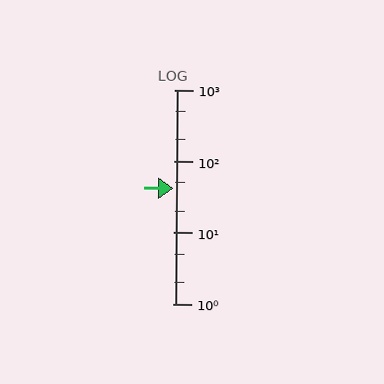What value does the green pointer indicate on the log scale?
The pointer indicates approximately 41.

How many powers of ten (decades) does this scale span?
The scale spans 3 decades, from 1 to 1000.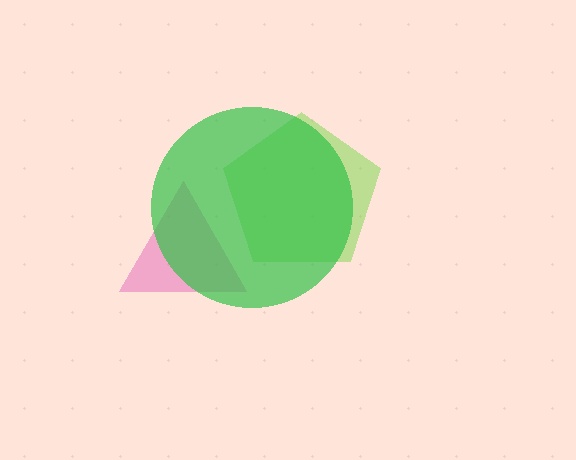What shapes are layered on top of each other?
The layered shapes are: a pink triangle, a lime pentagon, a green circle.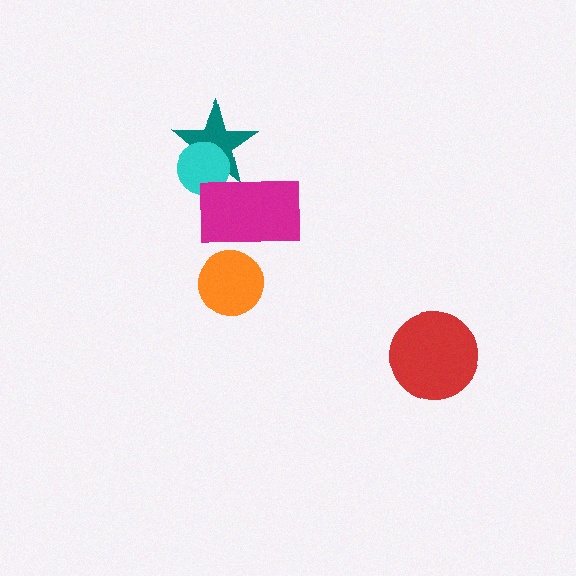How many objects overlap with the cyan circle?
2 objects overlap with the cyan circle.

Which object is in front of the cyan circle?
The magenta rectangle is in front of the cyan circle.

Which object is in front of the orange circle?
The magenta rectangle is in front of the orange circle.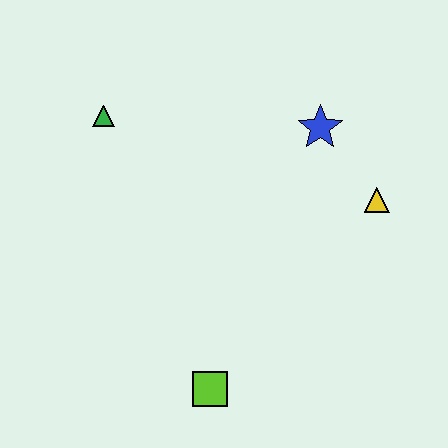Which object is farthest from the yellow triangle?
The green triangle is farthest from the yellow triangle.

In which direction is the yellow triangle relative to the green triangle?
The yellow triangle is to the right of the green triangle.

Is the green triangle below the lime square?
No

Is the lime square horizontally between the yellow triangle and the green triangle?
Yes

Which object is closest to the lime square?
The yellow triangle is closest to the lime square.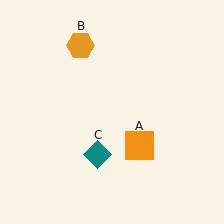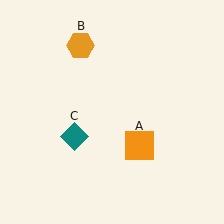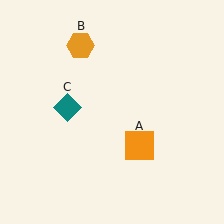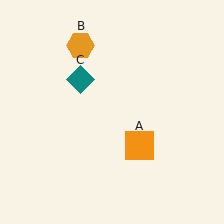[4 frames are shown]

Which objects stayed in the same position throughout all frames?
Orange square (object A) and orange hexagon (object B) remained stationary.